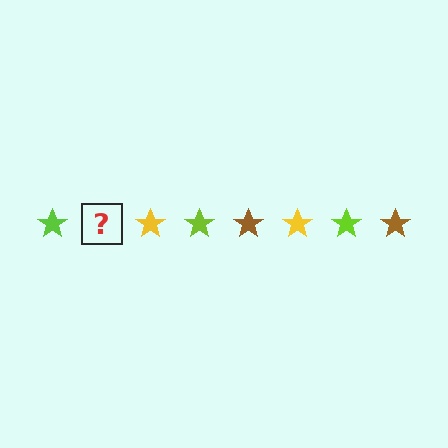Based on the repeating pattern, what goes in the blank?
The blank should be a brown star.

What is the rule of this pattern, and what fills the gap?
The rule is that the pattern cycles through lime, brown, yellow stars. The gap should be filled with a brown star.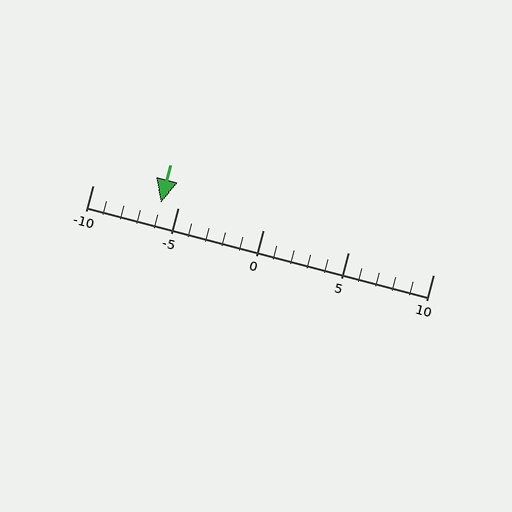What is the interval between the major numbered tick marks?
The major tick marks are spaced 5 units apart.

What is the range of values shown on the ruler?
The ruler shows values from -10 to 10.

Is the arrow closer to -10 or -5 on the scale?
The arrow is closer to -5.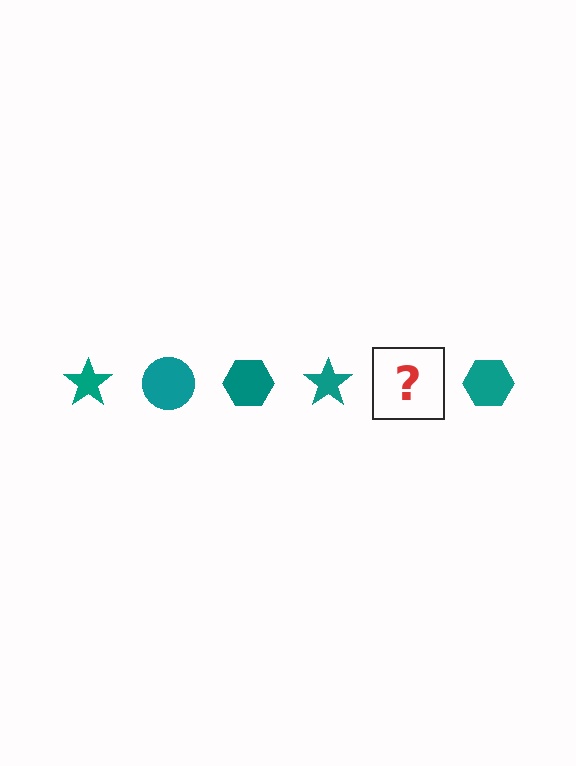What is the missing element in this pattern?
The missing element is a teal circle.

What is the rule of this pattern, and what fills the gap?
The rule is that the pattern cycles through star, circle, hexagon shapes in teal. The gap should be filled with a teal circle.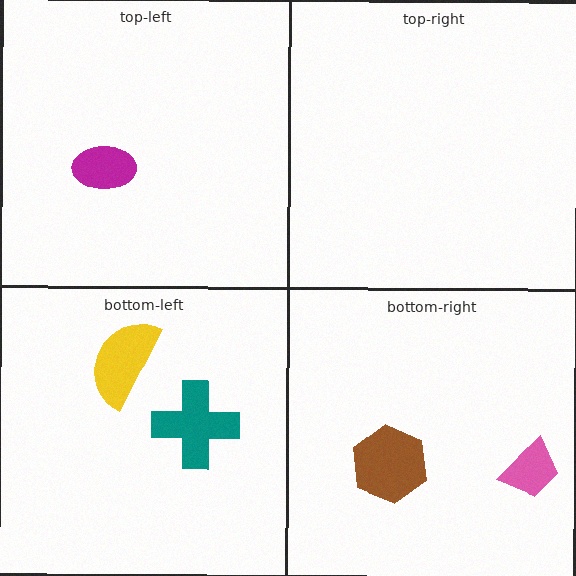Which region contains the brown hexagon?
The bottom-right region.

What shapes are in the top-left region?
The magenta ellipse.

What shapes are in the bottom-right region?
The pink trapezoid, the brown hexagon.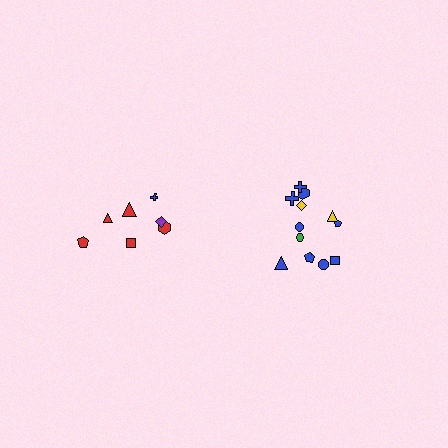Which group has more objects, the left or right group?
The right group.